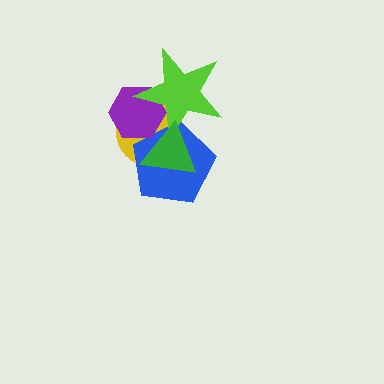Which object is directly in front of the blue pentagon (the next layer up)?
The purple hexagon is directly in front of the blue pentagon.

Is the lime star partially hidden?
Yes, it is partially covered by another shape.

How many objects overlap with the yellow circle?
4 objects overlap with the yellow circle.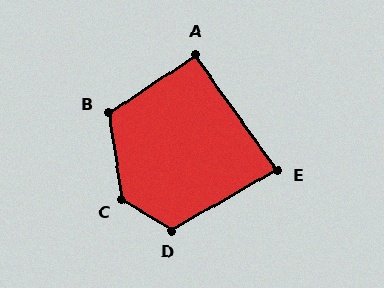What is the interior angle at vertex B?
Approximately 115 degrees (obtuse).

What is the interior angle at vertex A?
Approximately 92 degrees (approximately right).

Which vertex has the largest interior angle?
C, at approximately 131 degrees.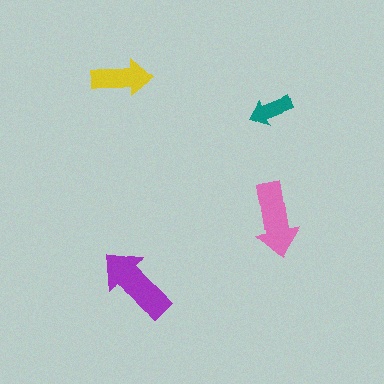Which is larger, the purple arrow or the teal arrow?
The purple one.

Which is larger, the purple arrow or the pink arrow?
The purple one.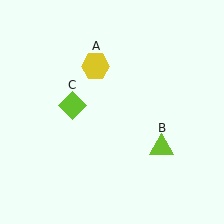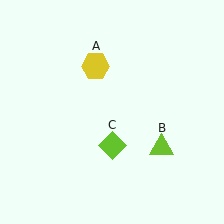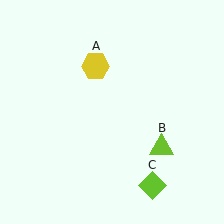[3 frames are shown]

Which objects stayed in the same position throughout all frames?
Yellow hexagon (object A) and lime triangle (object B) remained stationary.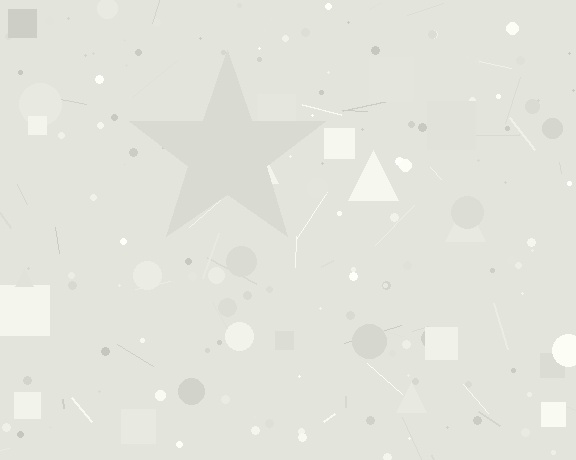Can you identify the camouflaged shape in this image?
The camouflaged shape is a star.